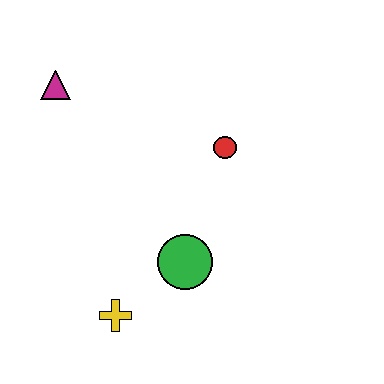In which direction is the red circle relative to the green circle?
The red circle is above the green circle.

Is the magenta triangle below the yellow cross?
No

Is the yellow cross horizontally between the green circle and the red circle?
No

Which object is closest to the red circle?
The green circle is closest to the red circle.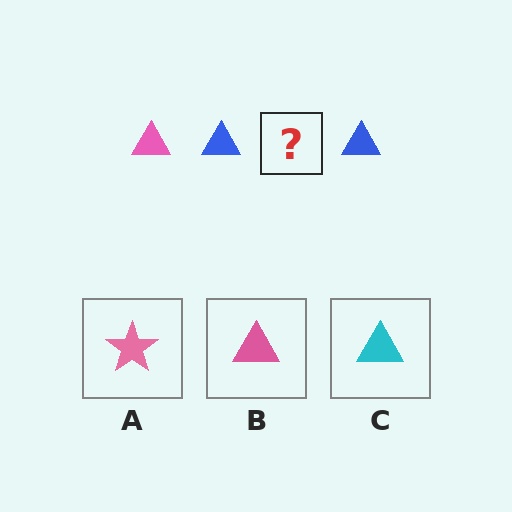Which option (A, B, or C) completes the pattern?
B.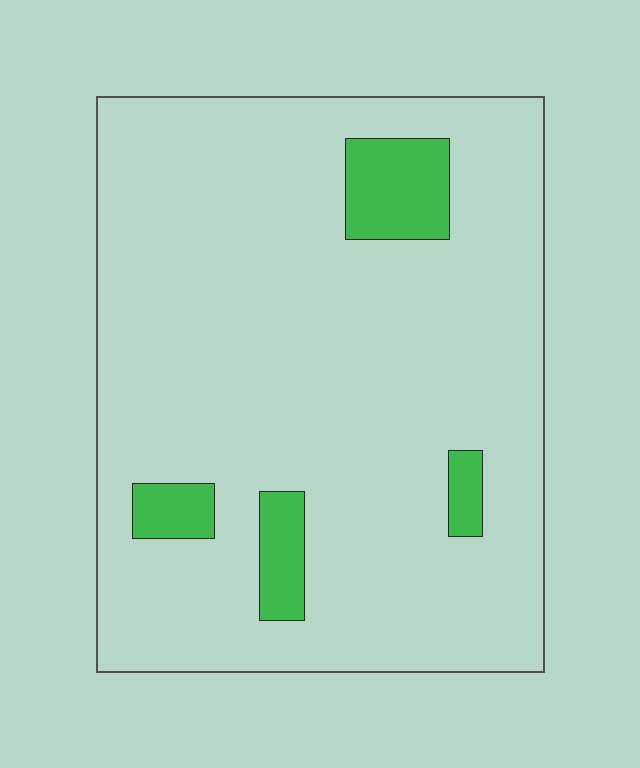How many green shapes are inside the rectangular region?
4.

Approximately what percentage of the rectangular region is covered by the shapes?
Approximately 10%.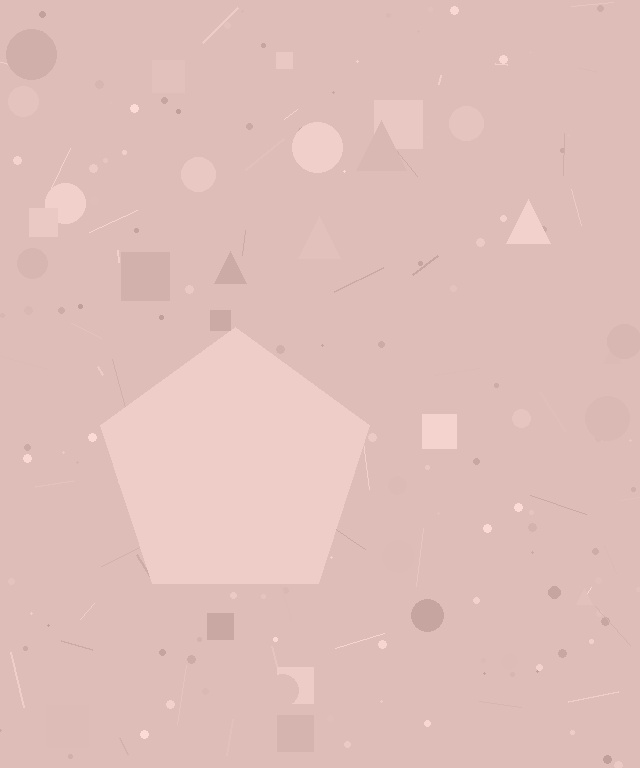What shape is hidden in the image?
A pentagon is hidden in the image.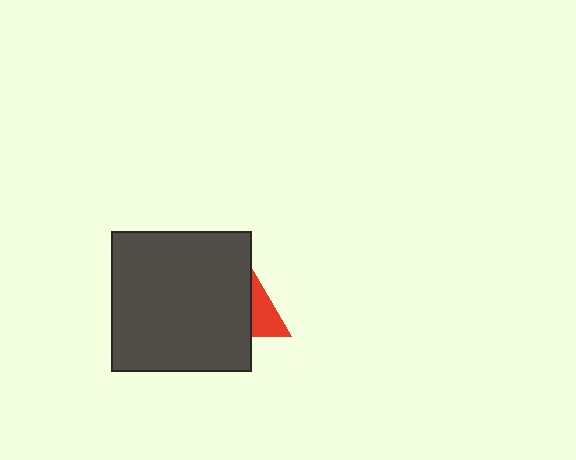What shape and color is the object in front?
The object in front is a dark gray square.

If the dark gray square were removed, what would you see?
You would see the complete red triangle.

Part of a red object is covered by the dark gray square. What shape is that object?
It is a triangle.